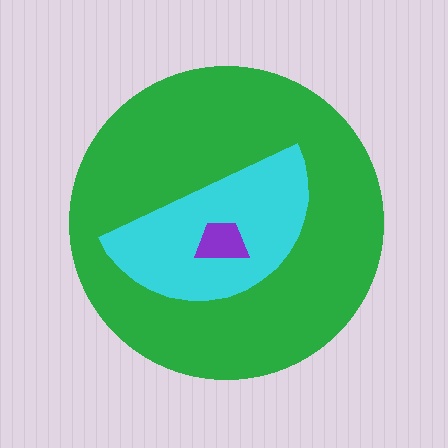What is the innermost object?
The purple trapezoid.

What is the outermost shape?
The green circle.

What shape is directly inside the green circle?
The cyan semicircle.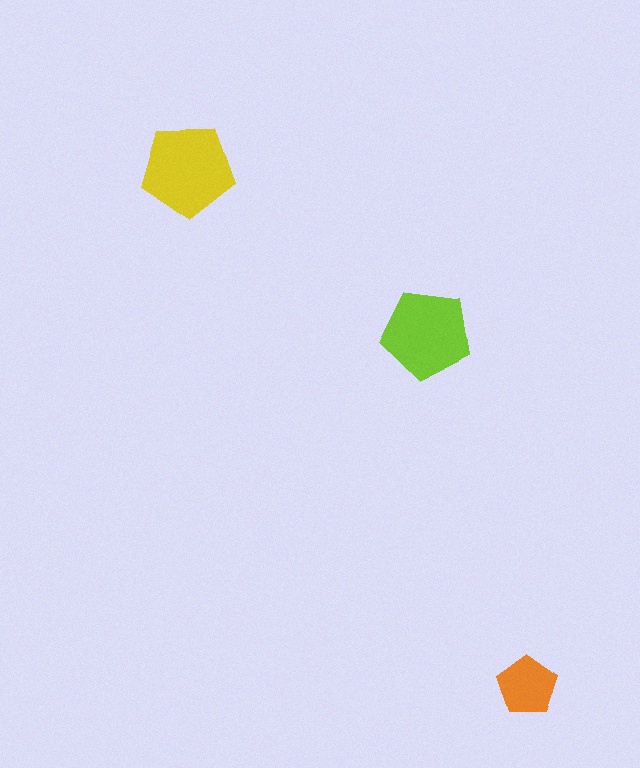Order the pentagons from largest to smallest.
the yellow one, the lime one, the orange one.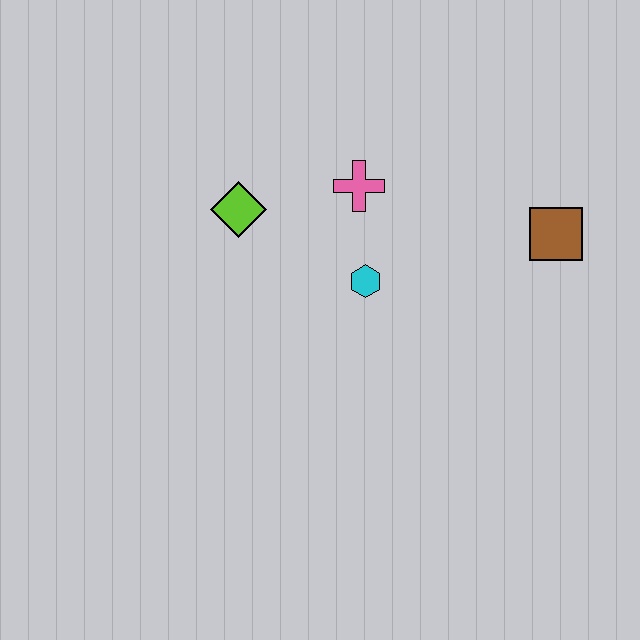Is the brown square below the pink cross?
Yes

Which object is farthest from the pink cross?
The brown square is farthest from the pink cross.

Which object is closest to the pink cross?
The cyan hexagon is closest to the pink cross.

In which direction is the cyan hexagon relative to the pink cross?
The cyan hexagon is below the pink cross.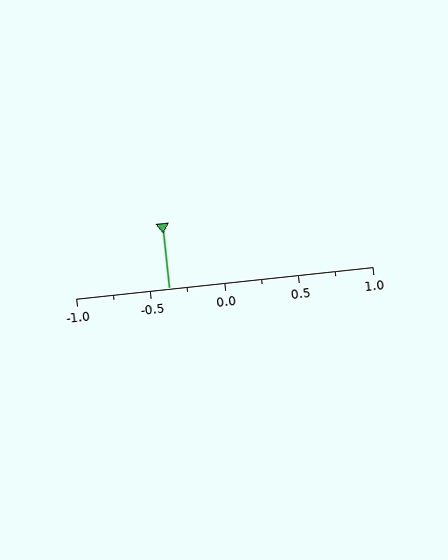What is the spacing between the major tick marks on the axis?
The major ticks are spaced 0.5 apart.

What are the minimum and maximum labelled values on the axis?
The axis runs from -1.0 to 1.0.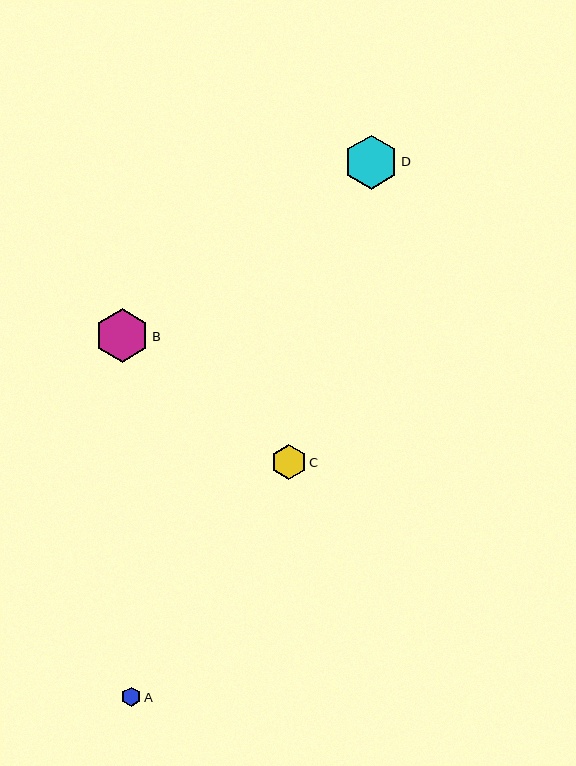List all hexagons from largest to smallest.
From largest to smallest: D, B, C, A.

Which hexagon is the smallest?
Hexagon A is the smallest with a size of approximately 19 pixels.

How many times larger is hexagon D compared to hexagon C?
Hexagon D is approximately 1.5 times the size of hexagon C.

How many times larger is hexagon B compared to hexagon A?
Hexagon B is approximately 2.8 times the size of hexagon A.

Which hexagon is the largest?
Hexagon D is the largest with a size of approximately 54 pixels.